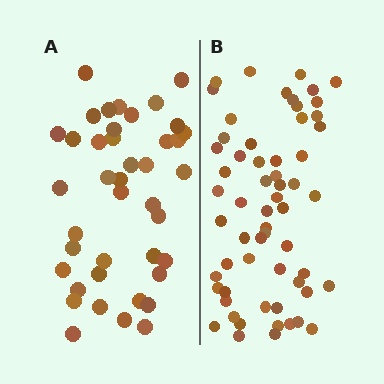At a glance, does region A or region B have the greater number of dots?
Region B (the right region) has more dots.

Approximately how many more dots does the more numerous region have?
Region B has approximately 20 more dots than region A.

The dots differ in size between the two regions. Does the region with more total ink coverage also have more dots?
No. Region A has more total ink coverage because its dots are larger, but region B actually contains more individual dots. Total area can be misleading — the number of items is what matters here.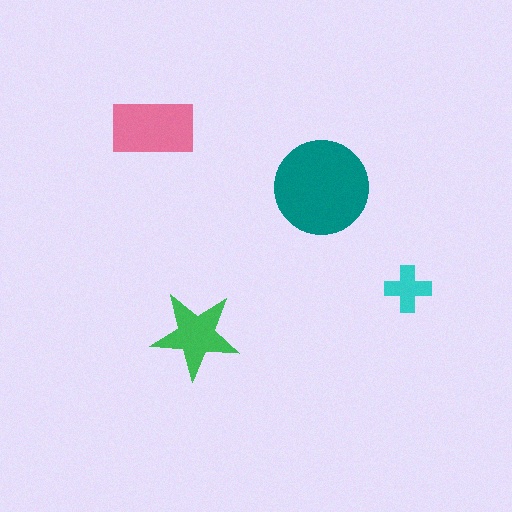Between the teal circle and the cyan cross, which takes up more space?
The teal circle.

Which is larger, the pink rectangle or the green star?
The pink rectangle.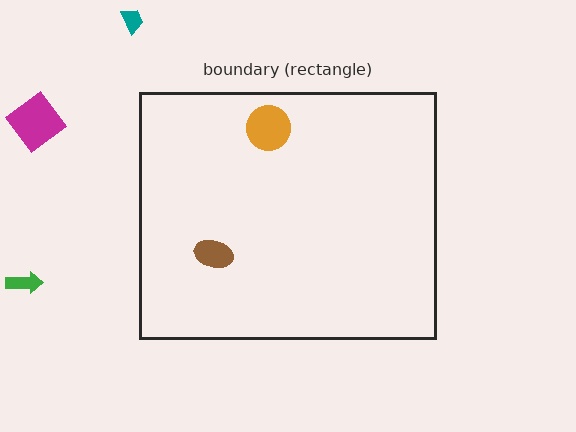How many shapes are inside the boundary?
2 inside, 3 outside.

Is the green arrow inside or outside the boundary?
Outside.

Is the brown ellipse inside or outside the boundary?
Inside.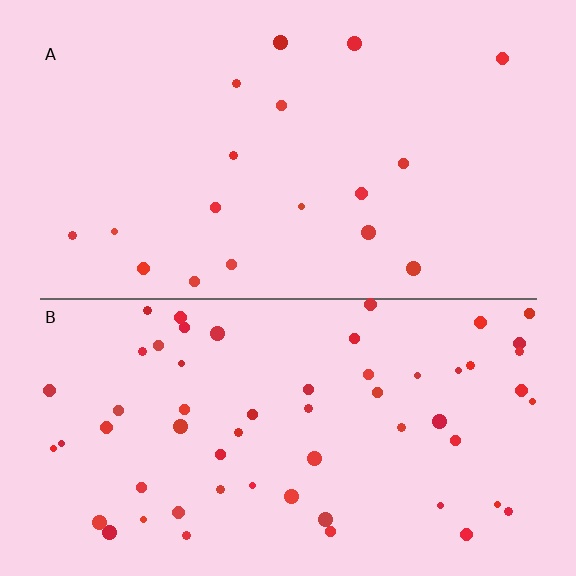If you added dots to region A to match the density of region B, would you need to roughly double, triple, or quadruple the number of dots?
Approximately triple.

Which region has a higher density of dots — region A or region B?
B (the bottom).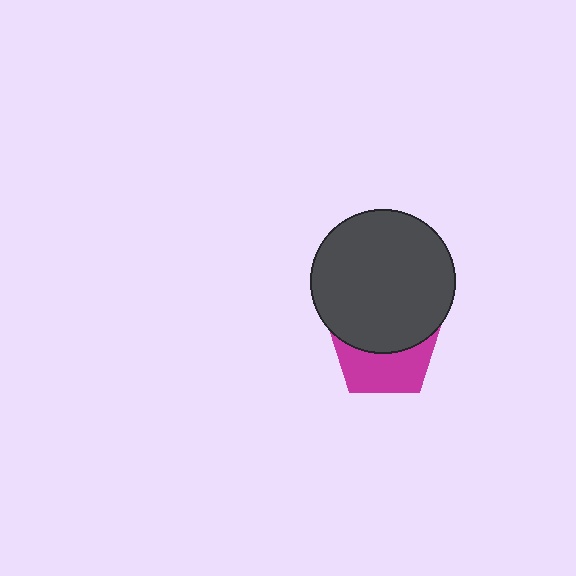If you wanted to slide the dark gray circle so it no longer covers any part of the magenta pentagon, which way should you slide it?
Slide it up — that is the most direct way to separate the two shapes.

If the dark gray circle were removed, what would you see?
You would see the complete magenta pentagon.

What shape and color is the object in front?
The object in front is a dark gray circle.